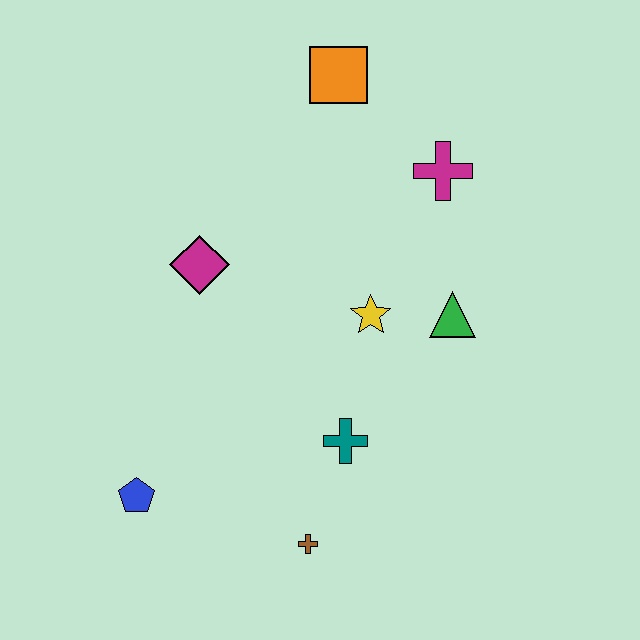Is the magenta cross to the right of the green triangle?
No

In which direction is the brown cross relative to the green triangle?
The brown cross is below the green triangle.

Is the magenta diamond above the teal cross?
Yes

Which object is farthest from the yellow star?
The blue pentagon is farthest from the yellow star.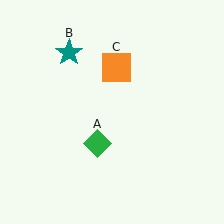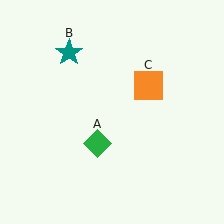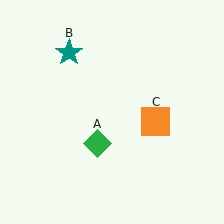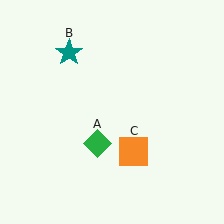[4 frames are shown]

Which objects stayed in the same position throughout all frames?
Green diamond (object A) and teal star (object B) remained stationary.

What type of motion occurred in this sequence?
The orange square (object C) rotated clockwise around the center of the scene.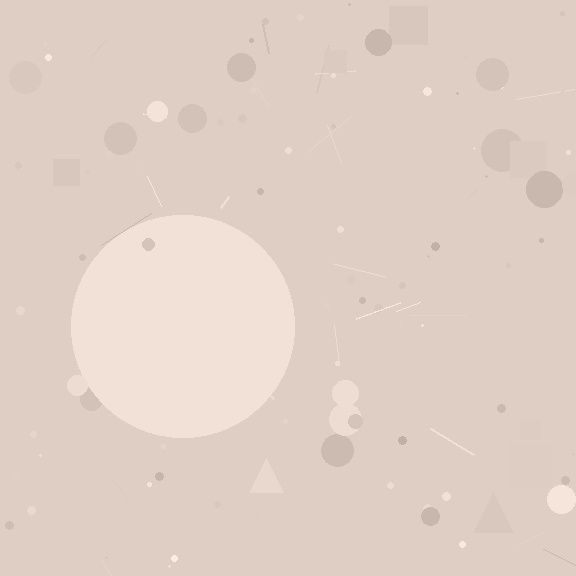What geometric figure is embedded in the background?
A circle is embedded in the background.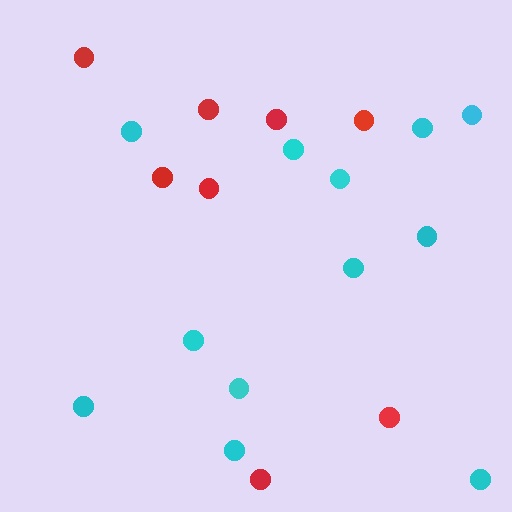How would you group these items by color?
There are 2 groups: one group of red circles (8) and one group of cyan circles (12).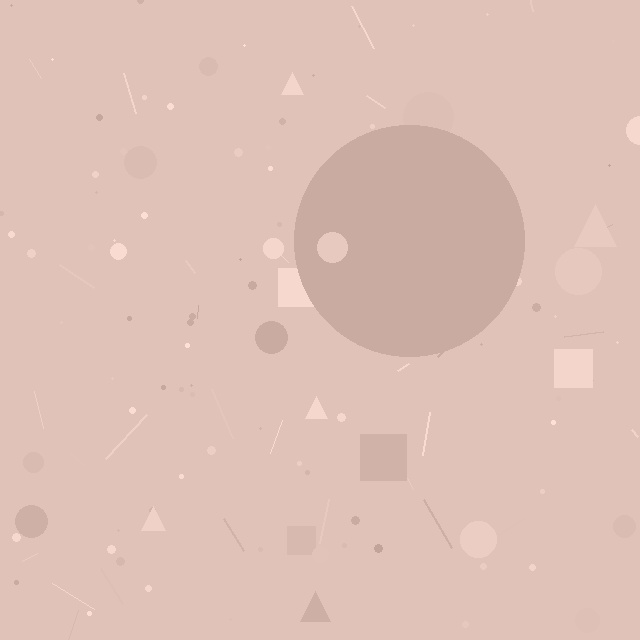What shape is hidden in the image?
A circle is hidden in the image.